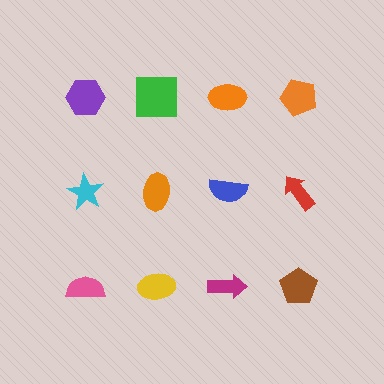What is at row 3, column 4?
A brown pentagon.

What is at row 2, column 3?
A blue semicircle.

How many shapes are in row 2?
4 shapes.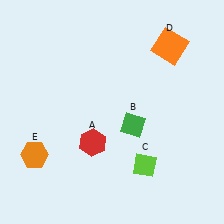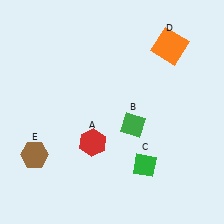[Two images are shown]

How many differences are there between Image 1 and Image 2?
There are 2 differences between the two images.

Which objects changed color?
C changed from lime to green. E changed from orange to brown.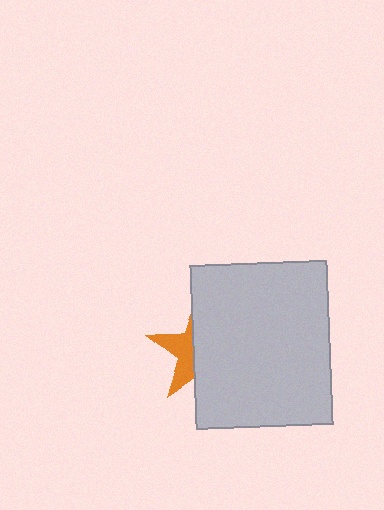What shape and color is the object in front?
The object in front is a light gray rectangle.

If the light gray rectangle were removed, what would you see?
You would see the complete orange star.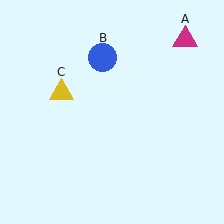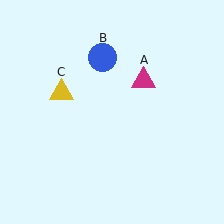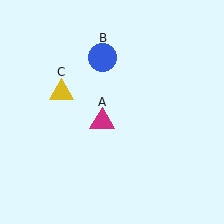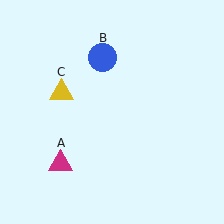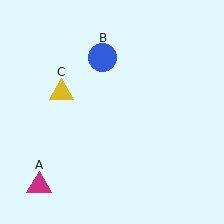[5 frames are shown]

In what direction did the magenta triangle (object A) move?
The magenta triangle (object A) moved down and to the left.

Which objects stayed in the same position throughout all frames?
Blue circle (object B) and yellow triangle (object C) remained stationary.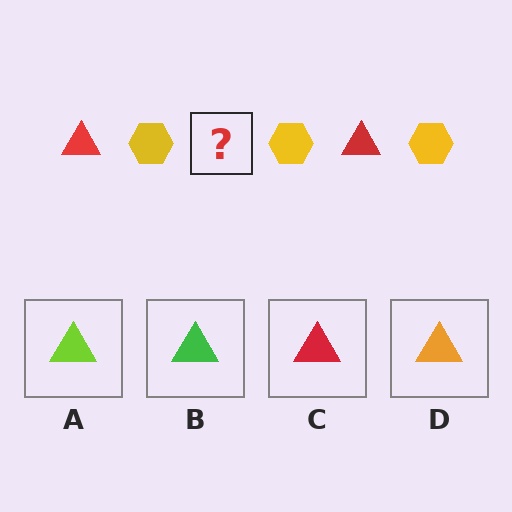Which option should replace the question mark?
Option C.